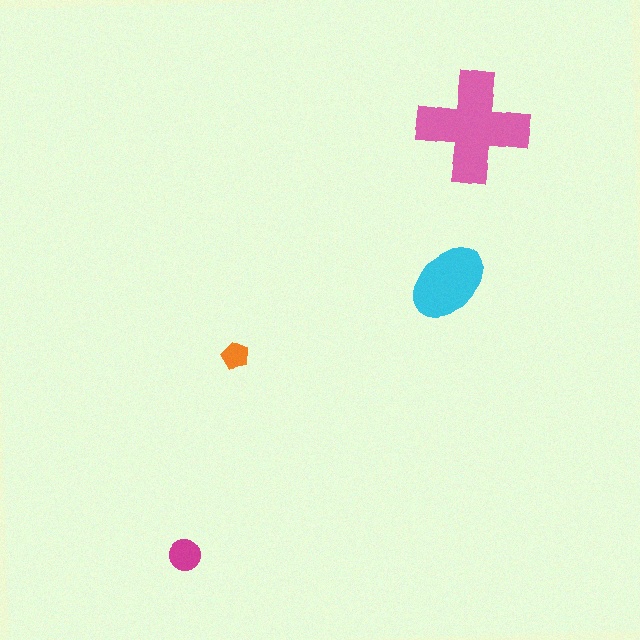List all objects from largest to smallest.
The pink cross, the cyan ellipse, the magenta circle, the orange pentagon.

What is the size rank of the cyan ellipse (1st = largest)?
2nd.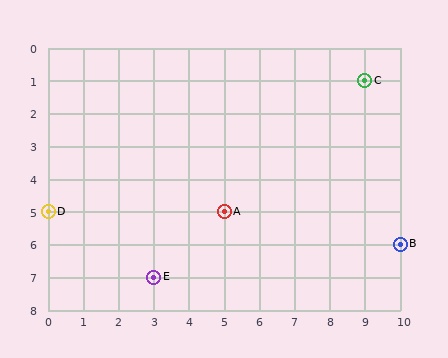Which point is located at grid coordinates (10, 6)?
Point B is at (10, 6).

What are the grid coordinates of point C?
Point C is at grid coordinates (9, 1).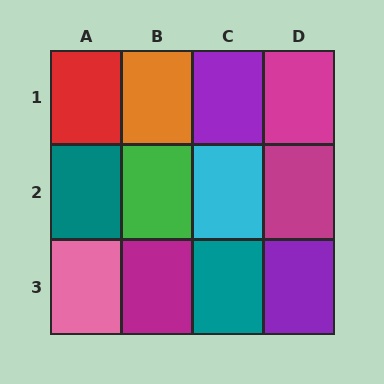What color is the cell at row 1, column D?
Magenta.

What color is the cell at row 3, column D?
Purple.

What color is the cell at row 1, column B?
Orange.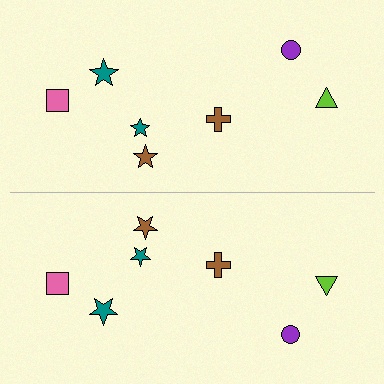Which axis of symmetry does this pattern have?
The pattern has a horizontal axis of symmetry running through the center of the image.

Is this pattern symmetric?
Yes, this pattern has bilateral (reflection) symmetry.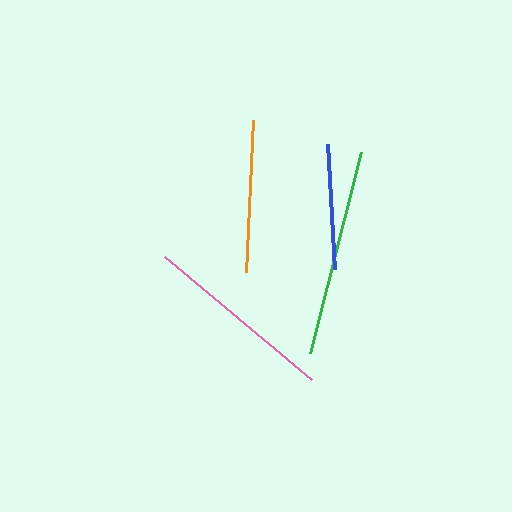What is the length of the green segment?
The green segment is approximately 207 pixels long.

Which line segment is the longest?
The green line is the longest at approximately 207 pixels.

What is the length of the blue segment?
The blue segment is approximately 124 pixels long.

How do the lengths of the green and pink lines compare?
The green and pink lines are approximately the same length.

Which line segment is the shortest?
The blue line is the shortest at approximately 124 pixels.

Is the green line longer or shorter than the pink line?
The green line is longer than the pink line.